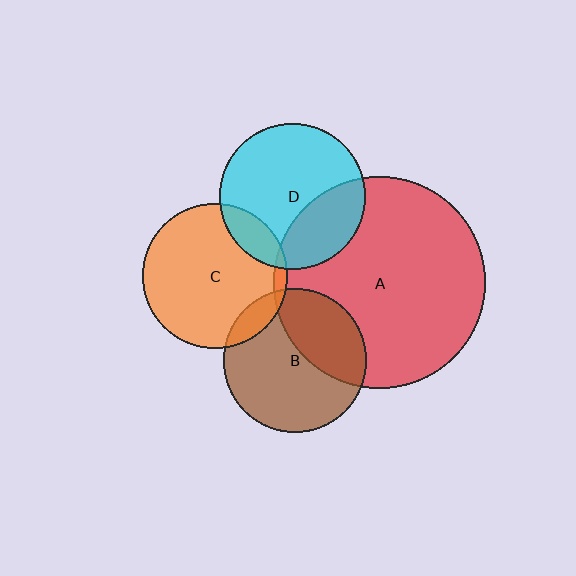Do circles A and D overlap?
Yes.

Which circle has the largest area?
Circle A (red).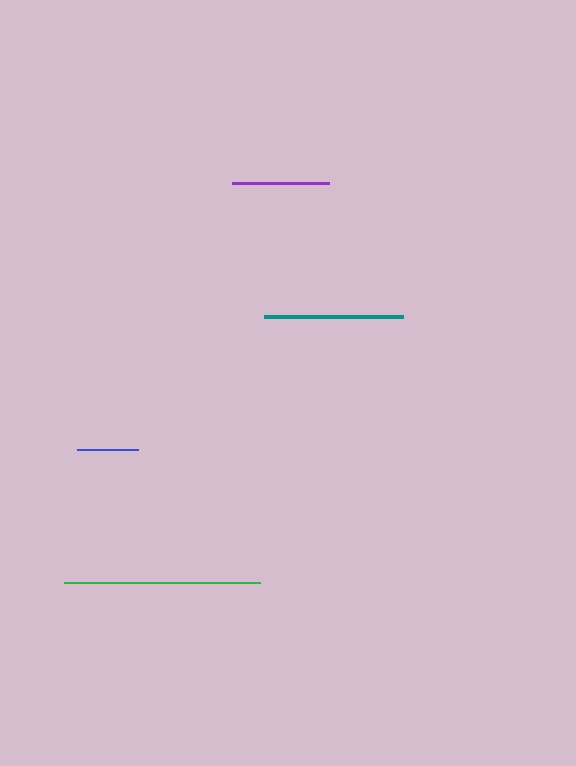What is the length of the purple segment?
The purple segment is approximately 97 pixels long.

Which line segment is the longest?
The green line is the longest at approximately 196 pixels.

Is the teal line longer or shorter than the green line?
The green line is longer than the teal line.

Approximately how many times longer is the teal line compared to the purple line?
The teal line is approximately 1.4 times the length of the purple line.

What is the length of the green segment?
The green segment is approximately 196 pixels long.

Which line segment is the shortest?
The blue line is the shortest at approximately 61 pixels.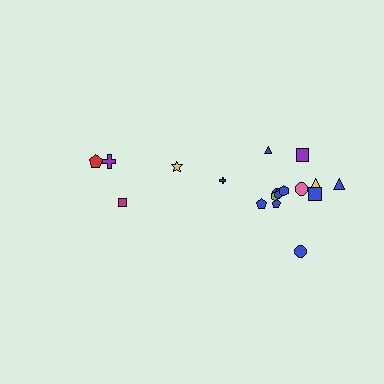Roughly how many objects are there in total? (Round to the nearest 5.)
Roughly 20 objects in total.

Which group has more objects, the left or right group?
The right group.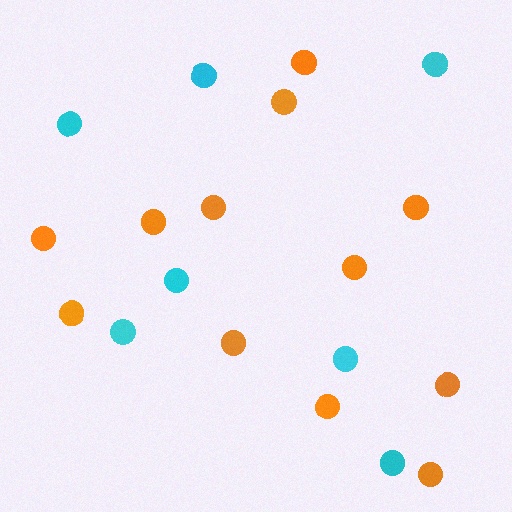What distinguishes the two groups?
There are 2 groups: one group of cyan circles (7) and one group of orange circles (12).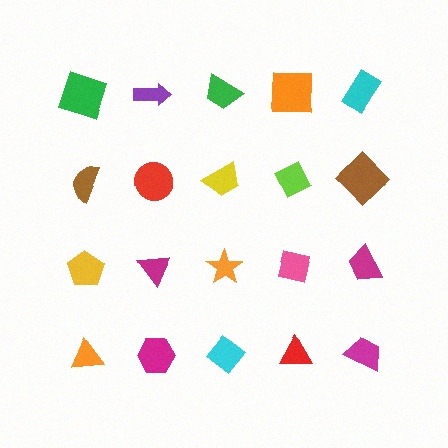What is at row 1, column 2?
A purple arrow.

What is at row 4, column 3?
A cyan diamond.